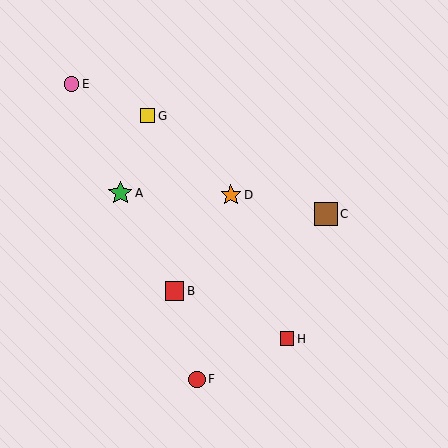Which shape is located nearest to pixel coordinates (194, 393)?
The red circle (labeled F) at (197, 379) is nearest to that location.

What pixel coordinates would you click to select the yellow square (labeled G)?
Click at (148, 116) to select the yellow square G.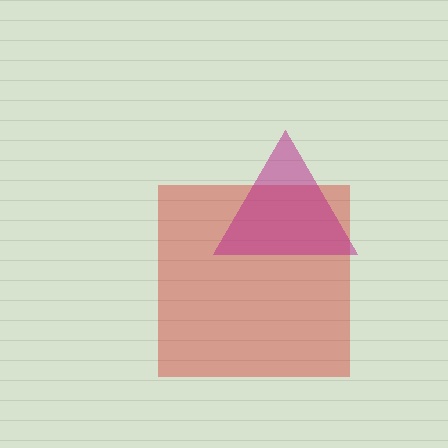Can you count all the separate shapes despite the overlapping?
Yes, there are 2 separate shapes.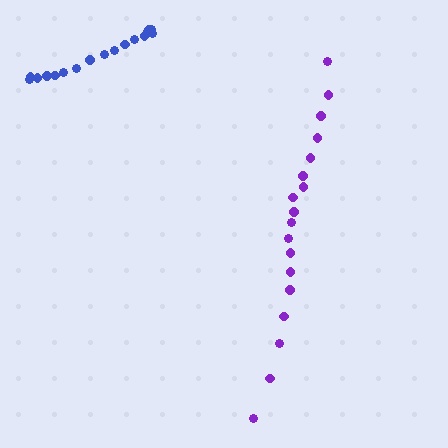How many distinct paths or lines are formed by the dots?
There are 2 distinct paths.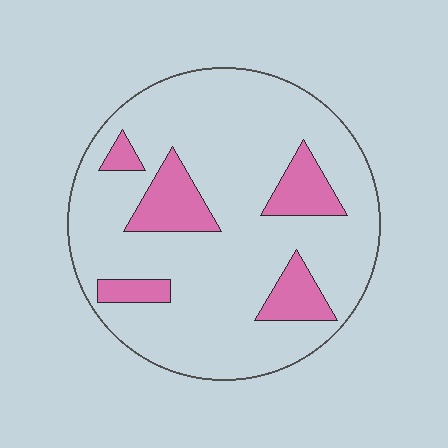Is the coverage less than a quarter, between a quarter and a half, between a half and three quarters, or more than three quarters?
Less than a quarter.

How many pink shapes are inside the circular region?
5.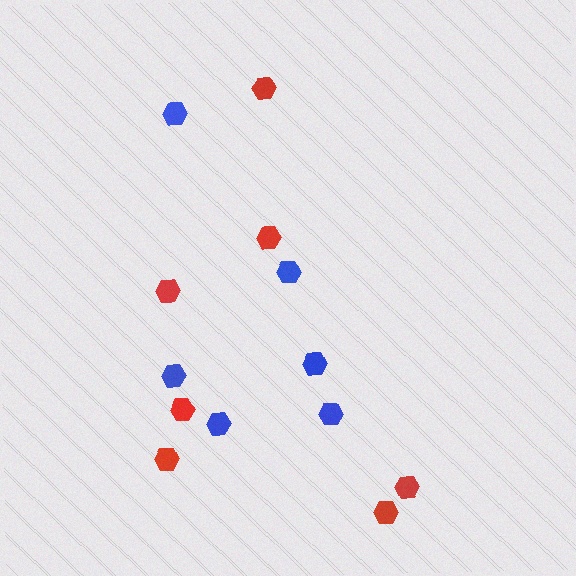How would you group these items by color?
There are 2 groups: one group of blue hexagons (6) and one group of red hexagons (7).